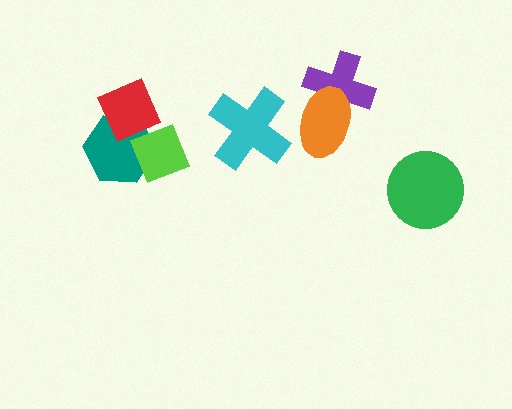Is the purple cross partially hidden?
Yes, it is partially covered by another shape.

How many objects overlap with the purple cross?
1 object overlaps with the purple cross.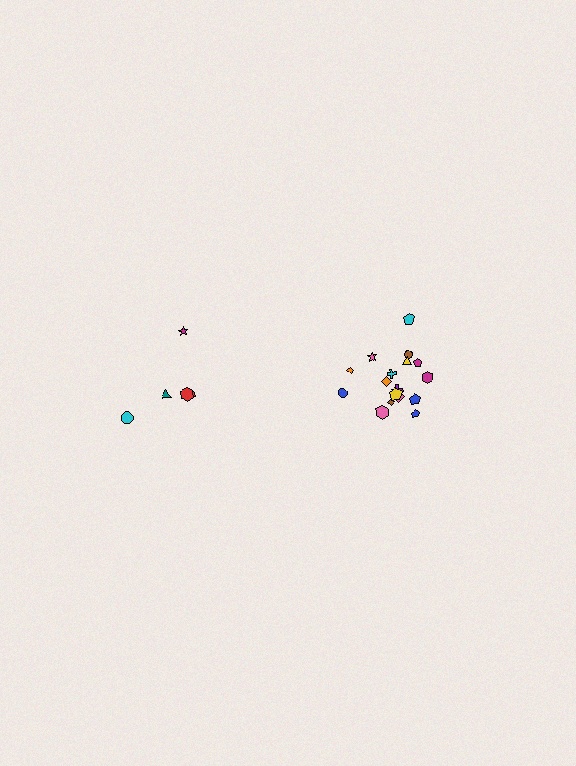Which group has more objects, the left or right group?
The right group.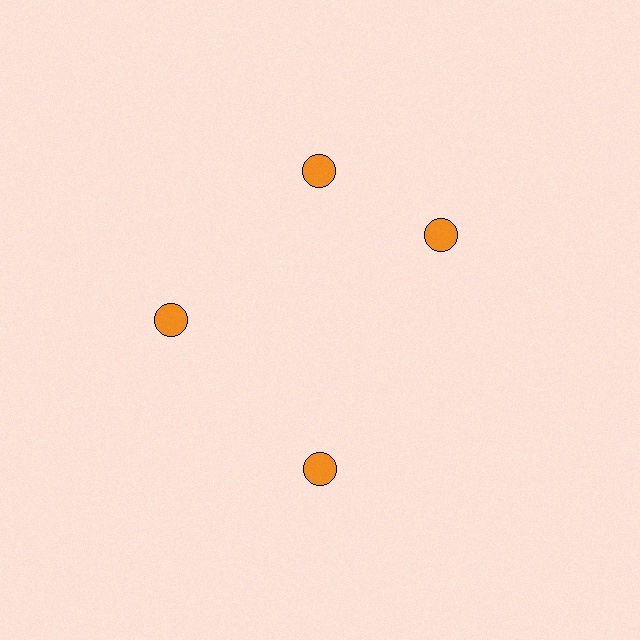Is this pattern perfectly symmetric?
No. The 4 orange circles are arranged in a ring, but one element near the 3 o'clock position is rotated out of alignment along the ring, breaking the 4-fold rotational symmetry.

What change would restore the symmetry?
The symmetry would be restored by rotating it back into even spacing with its neighbors so that all 4 circles sit at equal angles and equal distance from the center.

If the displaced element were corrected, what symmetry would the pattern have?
It would have 4-fold rotational symmetry — the pattern would map onto itself every 90 degrees.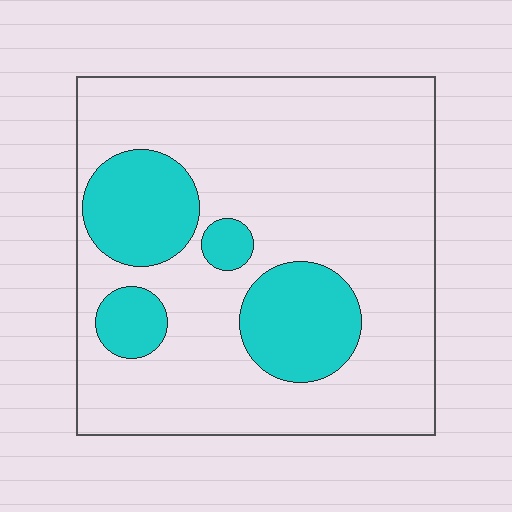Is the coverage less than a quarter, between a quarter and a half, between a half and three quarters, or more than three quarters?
Less than a quarter.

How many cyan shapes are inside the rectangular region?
4.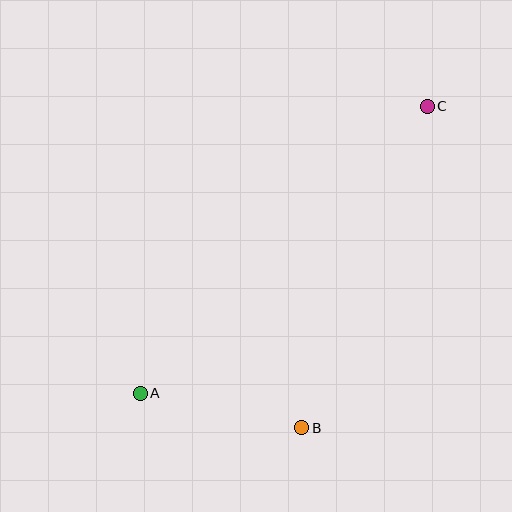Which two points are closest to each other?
Points A and B are closest to each other.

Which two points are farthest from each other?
Points A and C are farthest from each other.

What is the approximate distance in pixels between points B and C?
The distance between B and C is approximately 346 pixels.